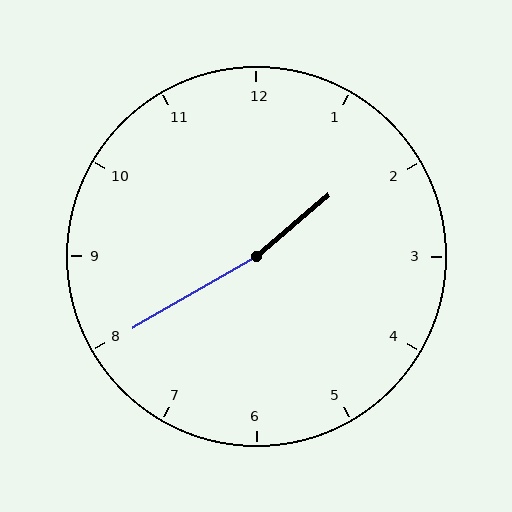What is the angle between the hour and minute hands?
Approximately 170 degrees.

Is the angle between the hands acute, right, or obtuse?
It is obtuse.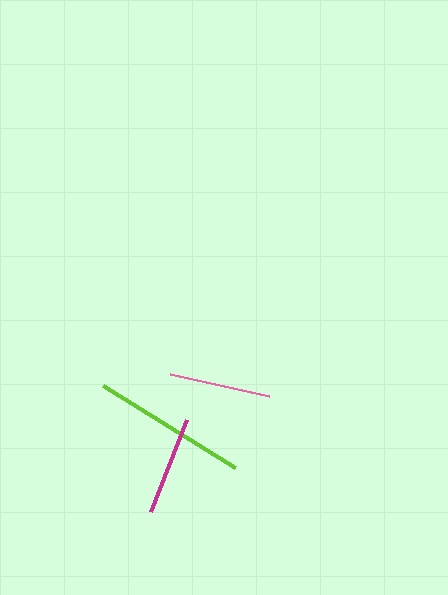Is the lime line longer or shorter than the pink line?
The lime line is longer than the pink line.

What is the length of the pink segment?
The pink segment is approximately 101 pixels long.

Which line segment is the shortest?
The magenta line is the shortest at approximately 98 pixels.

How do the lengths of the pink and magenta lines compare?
The pink and magenta lines are approximately the same length.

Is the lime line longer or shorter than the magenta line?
The lime line is longer than the magenta line.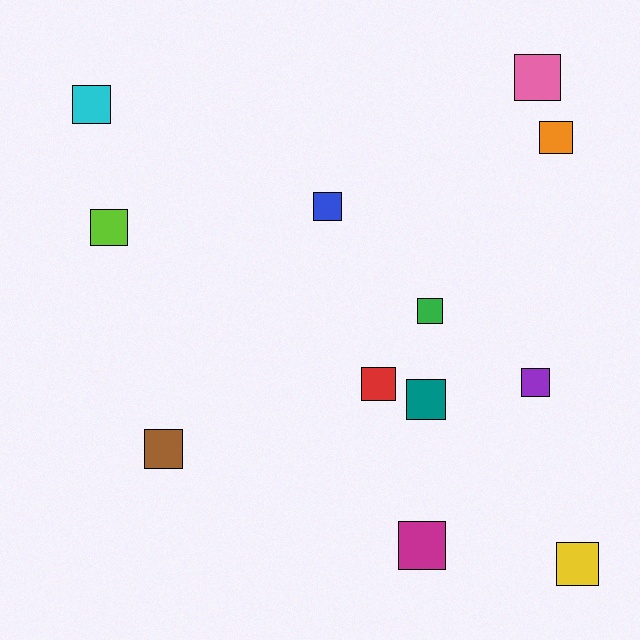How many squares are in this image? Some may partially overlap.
There are 12 squares.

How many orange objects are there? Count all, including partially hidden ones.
There is 1 orange object.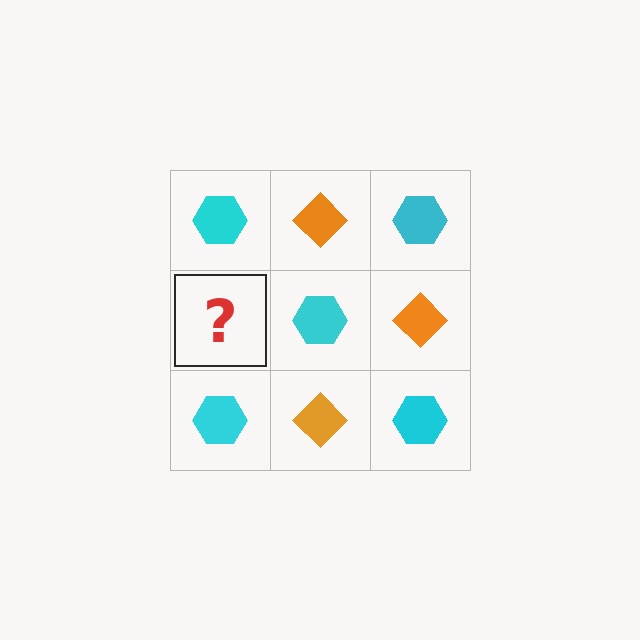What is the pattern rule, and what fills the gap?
The rule is that it alternates cyan hexagon and orange diamond in a checkerboard pattern. The gap should be filled with an orange diamond.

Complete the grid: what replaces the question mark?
The question mark should be replaced with an orange diamond.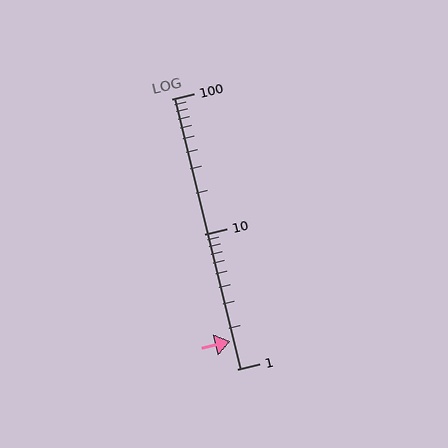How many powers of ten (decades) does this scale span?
The scale spans 2 decades, from 1 to 100.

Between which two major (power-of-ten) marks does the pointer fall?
The pointer is between 1 and 10.